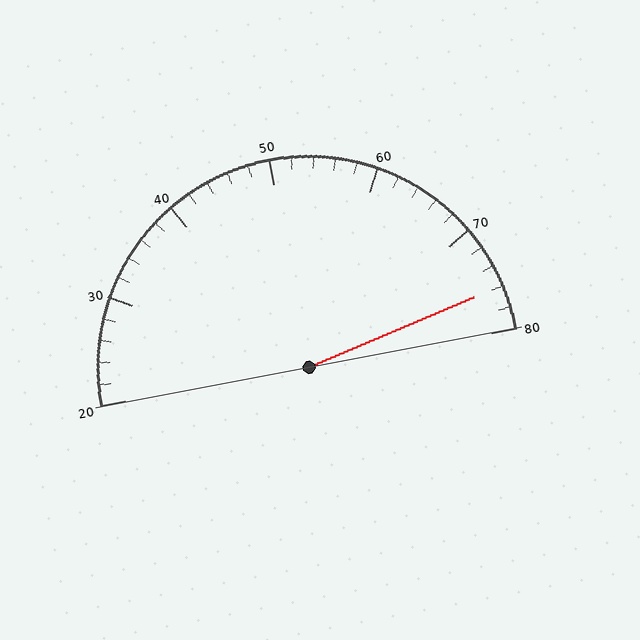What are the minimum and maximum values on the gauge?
The gauge ranges from 20 to 80.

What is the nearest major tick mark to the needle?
The nearest major tick mark is 80.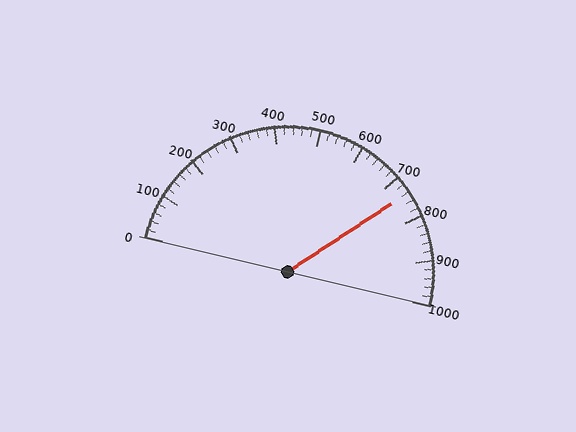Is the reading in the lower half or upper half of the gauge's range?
The reading is in the upper half of the range (0 to 1000).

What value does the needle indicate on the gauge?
The needle indicates approximately 740.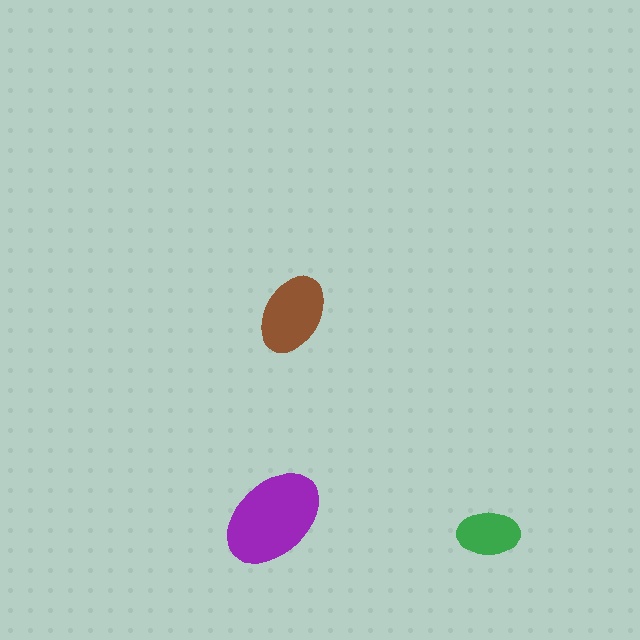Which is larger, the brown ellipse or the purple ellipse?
The purple one.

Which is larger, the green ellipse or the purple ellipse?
The purple one.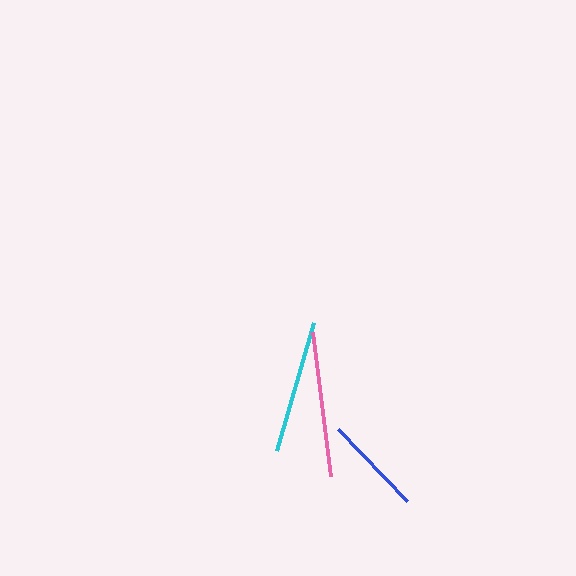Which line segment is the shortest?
The blue line is the shortest at approximately 100 pixels.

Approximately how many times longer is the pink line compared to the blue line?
The pink line is approximately 1.5 times the length of the blue line.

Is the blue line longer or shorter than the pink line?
The pink line is longer than the blue line.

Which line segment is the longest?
The pink line is the longest at approximately 145 pixels.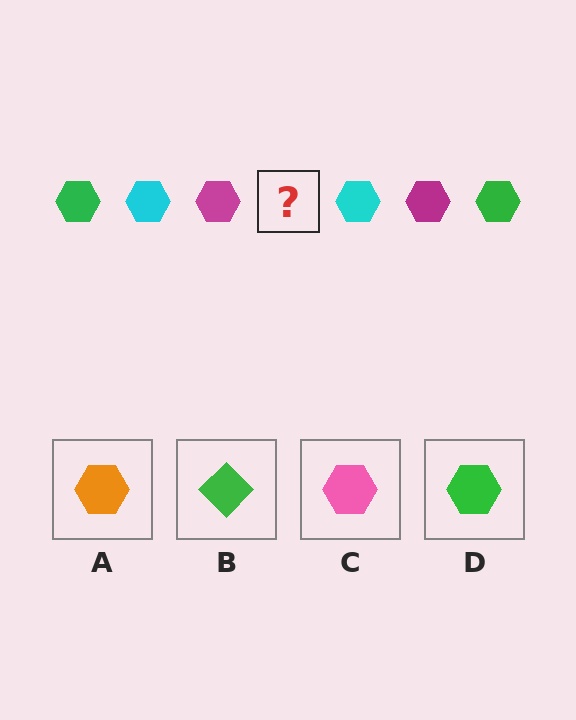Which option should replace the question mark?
Option D.